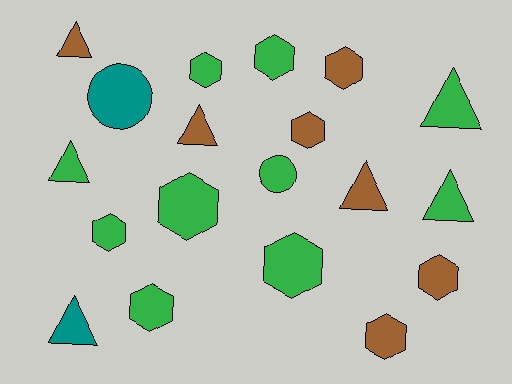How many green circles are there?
There is 1 green circle.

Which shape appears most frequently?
Hexagon, with 10 objects.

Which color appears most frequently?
Green, with 10 objects.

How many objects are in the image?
There are 19 objects.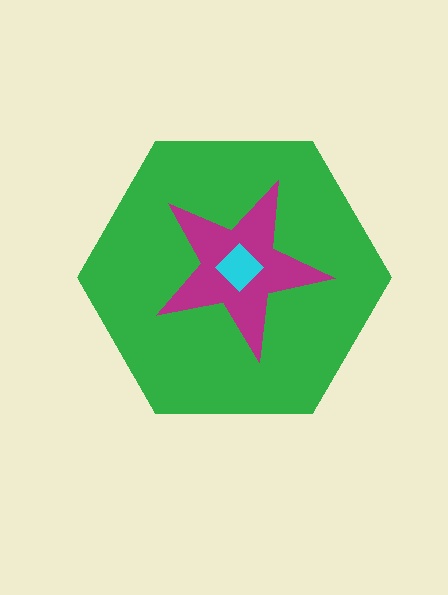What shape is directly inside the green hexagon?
The magenta star.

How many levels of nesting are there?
3.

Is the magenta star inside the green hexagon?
Yes.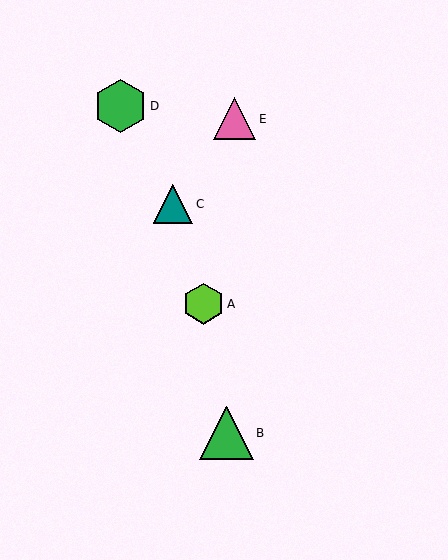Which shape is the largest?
The green triangle (labeled B) is the largest.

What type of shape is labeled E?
Shape E is a pink triangle.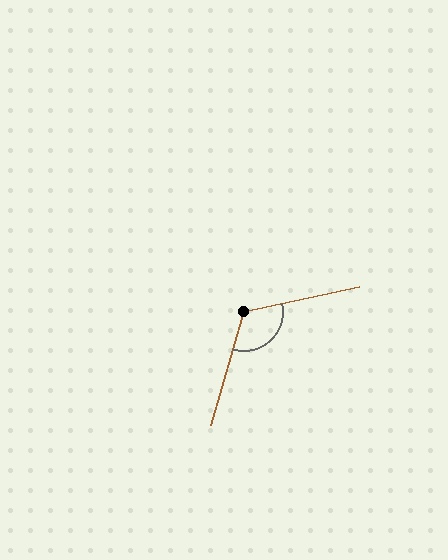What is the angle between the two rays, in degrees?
Approximately 119 degrees.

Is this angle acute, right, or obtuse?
It is obtuse.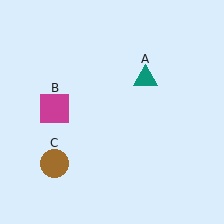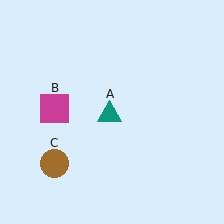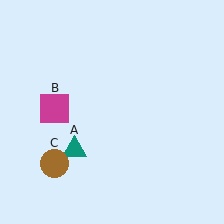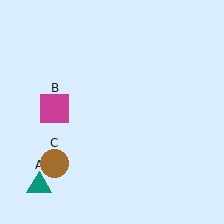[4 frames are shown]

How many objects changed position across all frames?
1 object changed position: teal triangle (object A).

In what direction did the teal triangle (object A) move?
The teal triangle (object A) moved down and to the left.